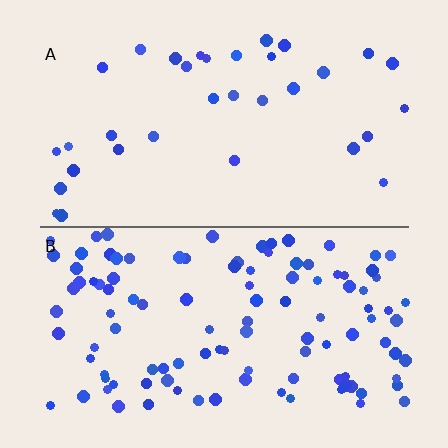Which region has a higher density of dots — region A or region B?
B (the bottom).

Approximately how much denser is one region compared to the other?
Approximately 3.3× — region B over region A.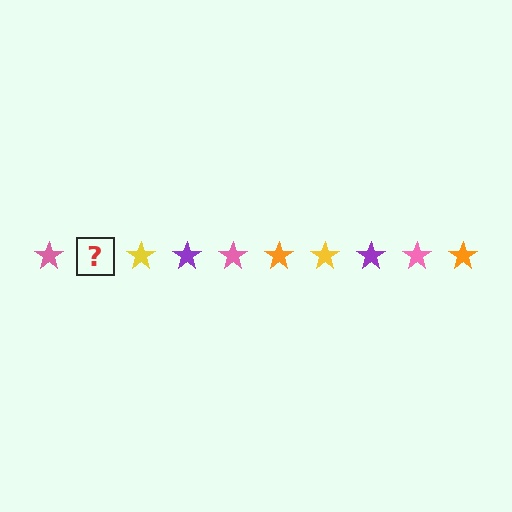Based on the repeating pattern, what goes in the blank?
The blank should be an orange star.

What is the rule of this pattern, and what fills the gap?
The rule is that the pattern cycles through pink, orange, yellow, purple stars. The gap should be filled with an orange star.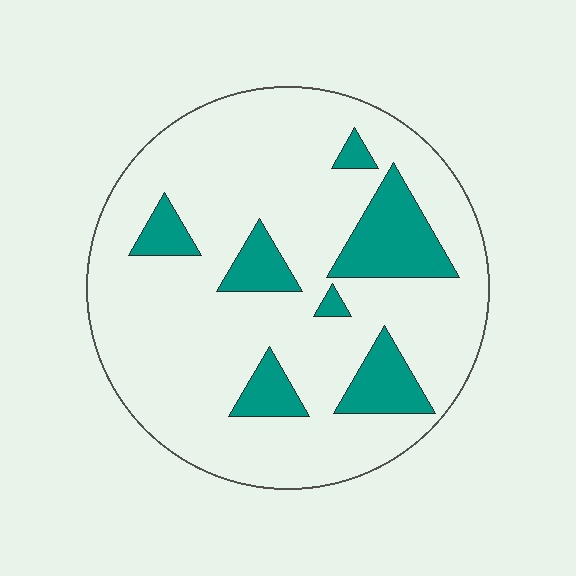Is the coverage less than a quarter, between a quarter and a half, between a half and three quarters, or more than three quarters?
Less than a quarter.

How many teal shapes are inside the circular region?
7.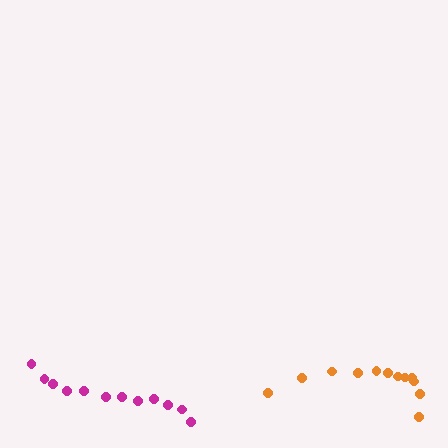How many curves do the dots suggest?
There are 2 distinct paths.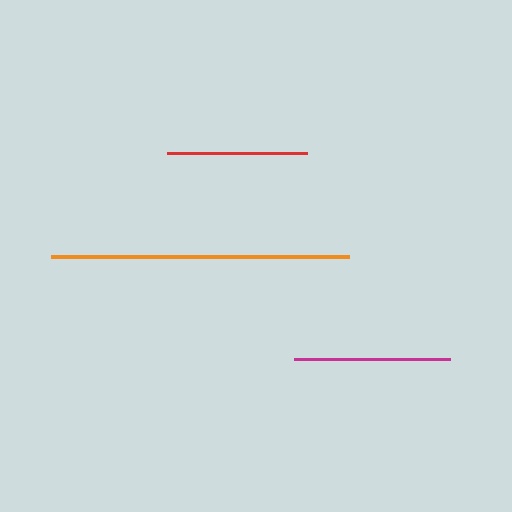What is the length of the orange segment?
The orange segment is approximately 297 pixels long.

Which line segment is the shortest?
The red line is the shortest at approximately 140 pixels.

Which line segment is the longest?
The orange line is the longest at approximately 297 pixels.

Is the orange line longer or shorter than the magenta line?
The orange line is longer than the magenta line.